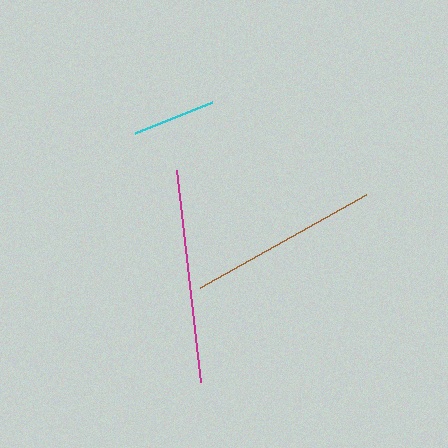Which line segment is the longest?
The magenta line is the longest at approximately 213 pixels.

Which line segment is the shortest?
The cyan line is the shortest at approximately 83 pixels.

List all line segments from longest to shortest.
From longest to shortest: magenta, brown, cyan.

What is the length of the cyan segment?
The cyan segment is approximately 83 pixels long.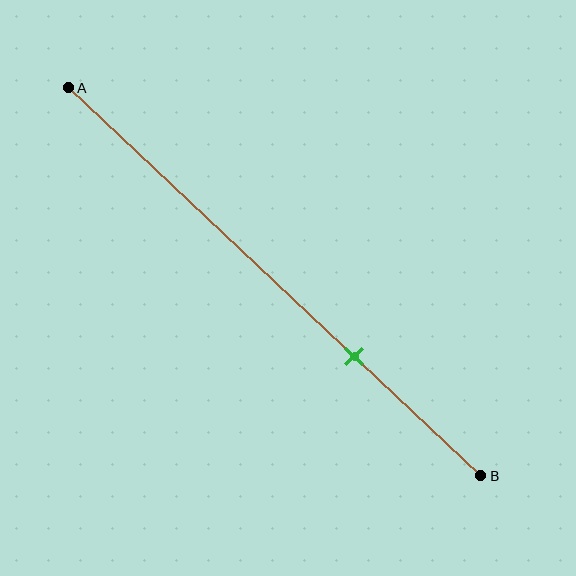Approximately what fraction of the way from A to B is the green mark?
The green mark is approximately 70% of the way from A to B.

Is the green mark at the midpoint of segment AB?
No, the mark is at about 70% from A, not at the 50% midpoint.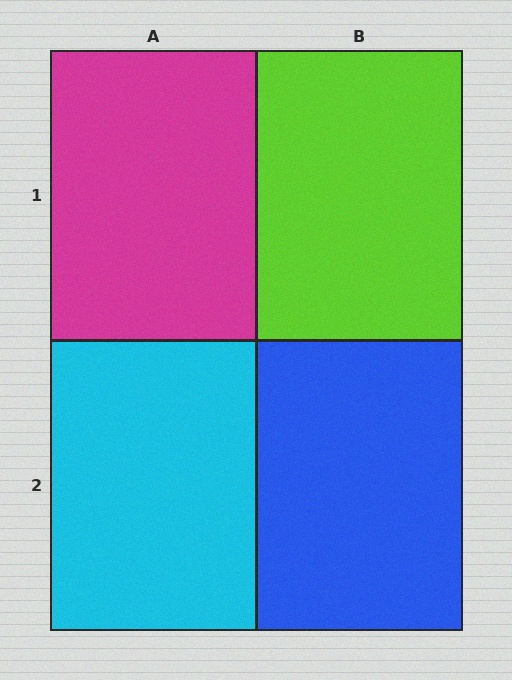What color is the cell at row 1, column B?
Lime.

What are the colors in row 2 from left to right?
Cyan, blue.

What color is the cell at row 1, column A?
Magenta.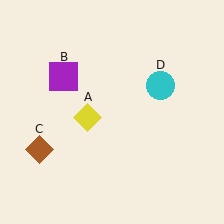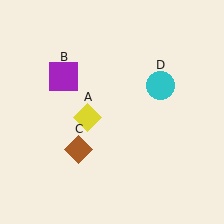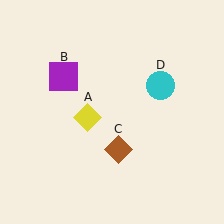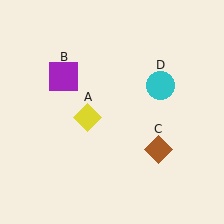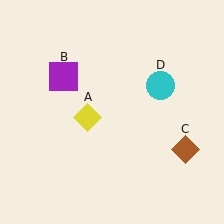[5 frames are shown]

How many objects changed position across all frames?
1 object changed position: brown diamond (object C).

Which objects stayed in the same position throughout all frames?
Yellow diamond (object A) and purple square (object B) and cyan circle (object D) remained stationary.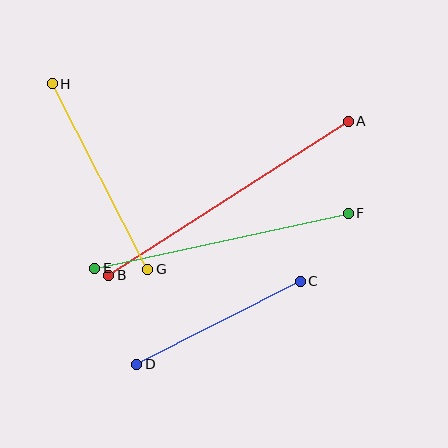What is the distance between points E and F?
The distance is approximately 260 pixels.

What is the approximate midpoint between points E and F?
The midpoint is at approximately (221, 241) pixels.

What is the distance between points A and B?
The distance is approximately 285 pixels.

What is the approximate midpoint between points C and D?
The midpoint is at approximately (218, 323) pixels.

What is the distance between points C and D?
The distance is approximately 184 pixels.